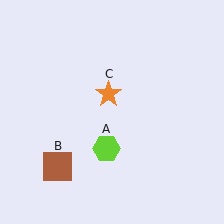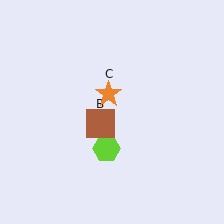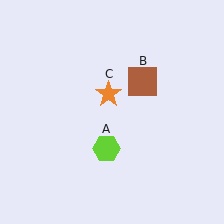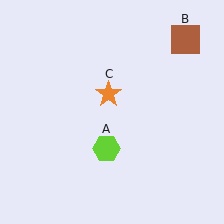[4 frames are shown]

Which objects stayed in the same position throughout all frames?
Lime hexagon (object A) and orange star (object C) remained stationary.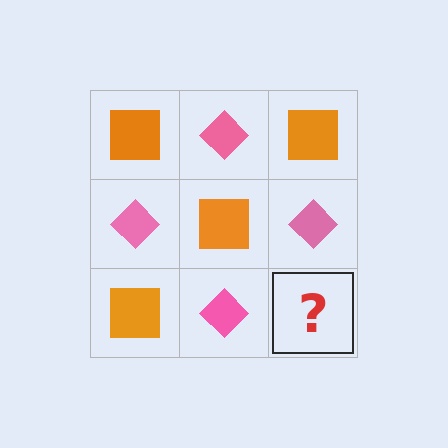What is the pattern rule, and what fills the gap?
The rule is that it alternates orange square and pink diamond in a checkerboard pattern. The gap should be filled with an orange square.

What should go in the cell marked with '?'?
The missing cell should contain an orange square.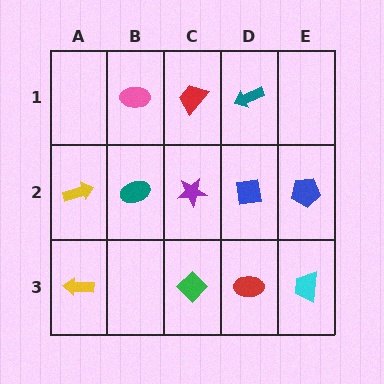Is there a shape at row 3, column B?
No, that cell is empty.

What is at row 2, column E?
A blue pentagon.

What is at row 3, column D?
A red ellipse.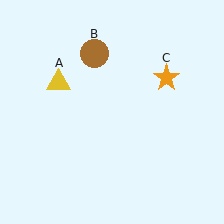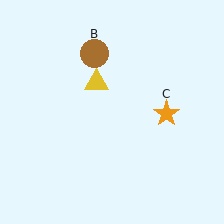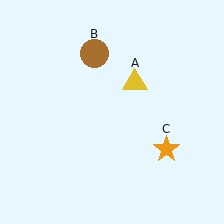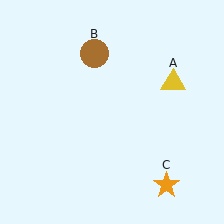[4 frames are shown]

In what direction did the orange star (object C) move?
The orange star (object C) moved down.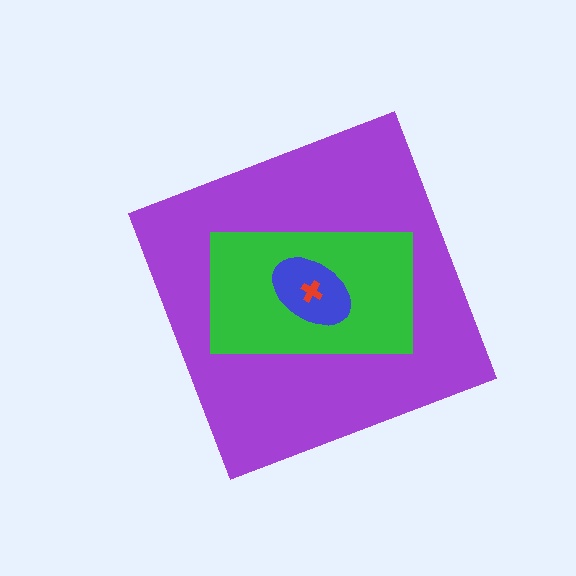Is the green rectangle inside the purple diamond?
Yes.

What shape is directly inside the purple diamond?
The green rectangle.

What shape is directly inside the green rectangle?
The blue ellipse.